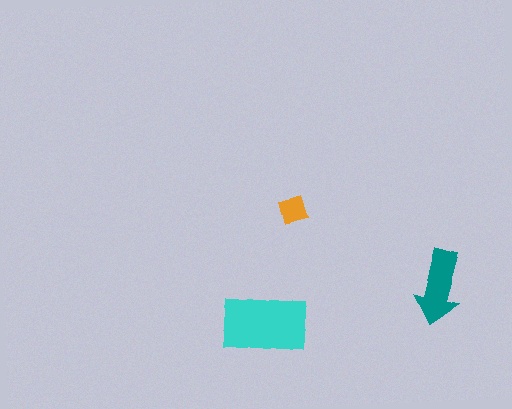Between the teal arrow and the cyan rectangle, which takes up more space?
The cyan rectangle.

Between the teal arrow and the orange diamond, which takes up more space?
The teal arrow.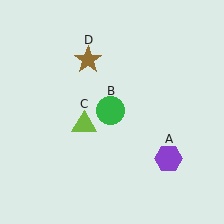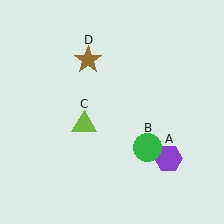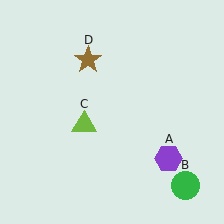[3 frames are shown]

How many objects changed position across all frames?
1 object changed position: green circle (object B).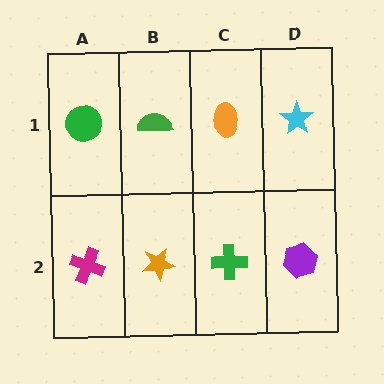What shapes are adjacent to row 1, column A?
A magenta cross (row 2, column A), a green semicircle (row 1, column B).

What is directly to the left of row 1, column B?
A green circle.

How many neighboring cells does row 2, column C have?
3.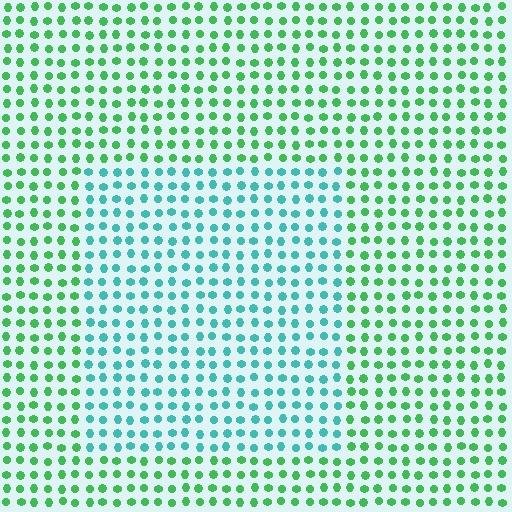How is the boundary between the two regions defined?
The boundary is defined purely by a slight shift in hue (about 45 degrees). Spacing, size, and orientation are identical on both sides.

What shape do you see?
I see a rectangle.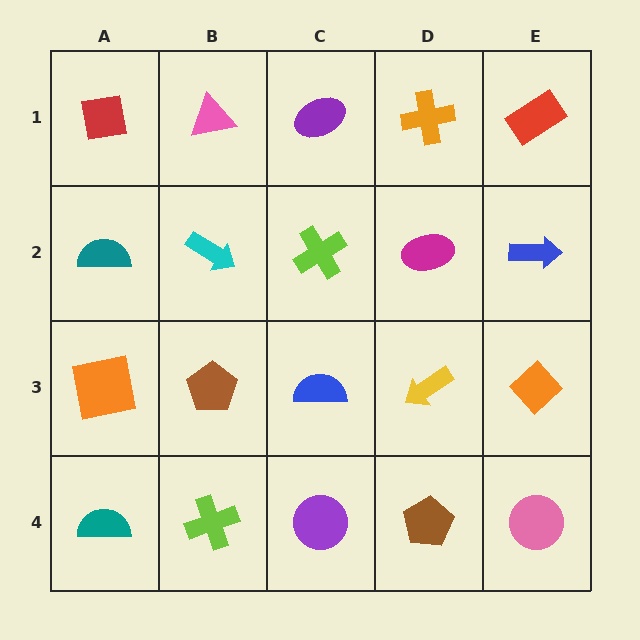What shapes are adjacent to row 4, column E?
An orange diamond (row 3, column E), a brown pentagon (row 4, column D).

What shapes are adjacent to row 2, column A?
A red square (row 1, column A), an orange square (row 3, column A), a cyan arrow (row 2, column B).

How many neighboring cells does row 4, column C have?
3.